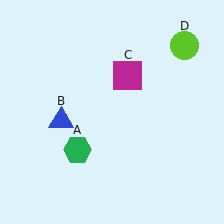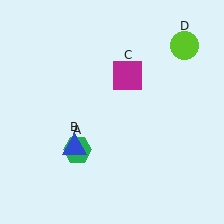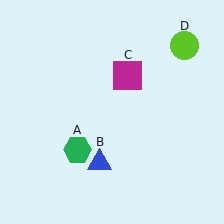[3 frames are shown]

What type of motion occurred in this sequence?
The blue triangle (object B) rotated counterclockwise around the center of the scene.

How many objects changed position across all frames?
1 object changed position: blue triangle (object B).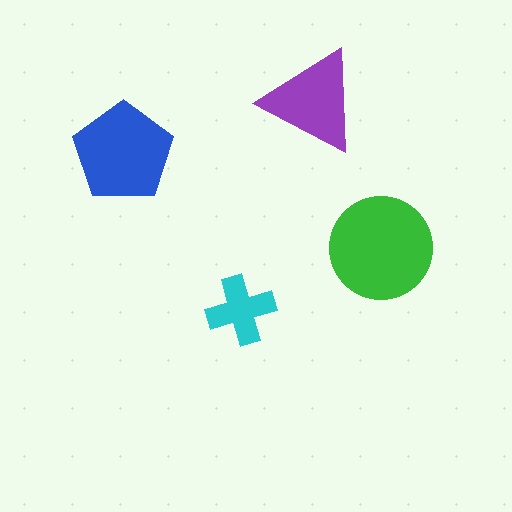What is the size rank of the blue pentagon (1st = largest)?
2nd.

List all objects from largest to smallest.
The green circle, the blue pentagon, the purple triangle, the cyan cross.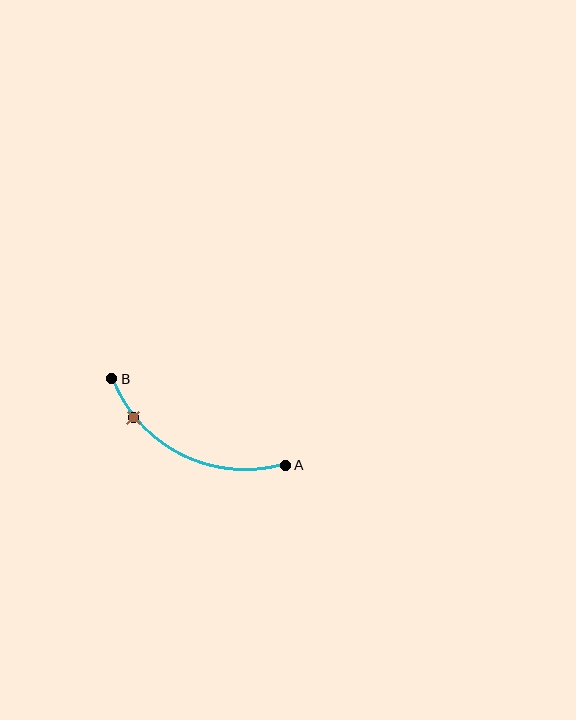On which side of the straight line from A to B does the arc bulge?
The arc bulges below the straight line connecting A and B.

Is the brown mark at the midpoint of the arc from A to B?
No. The brown mark lies on the arc but is closer to endpoint B. The arc midpoint would be at the point on the curve equidistant along the arc from both A and B.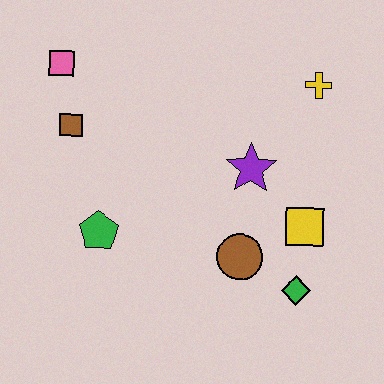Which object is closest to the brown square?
The pink square is closest to the brown square.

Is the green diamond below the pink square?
Yes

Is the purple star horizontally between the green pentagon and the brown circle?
No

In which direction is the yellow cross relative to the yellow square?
The yellow cross is above the yellow square.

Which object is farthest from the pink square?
The green diamond is farthest from the pink square.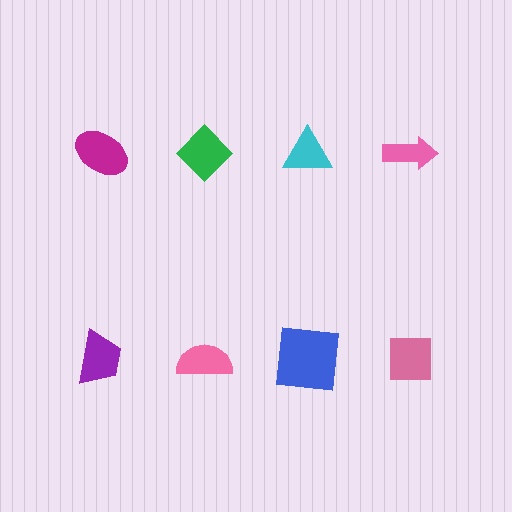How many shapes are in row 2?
4 shapes.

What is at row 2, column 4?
A pink square.